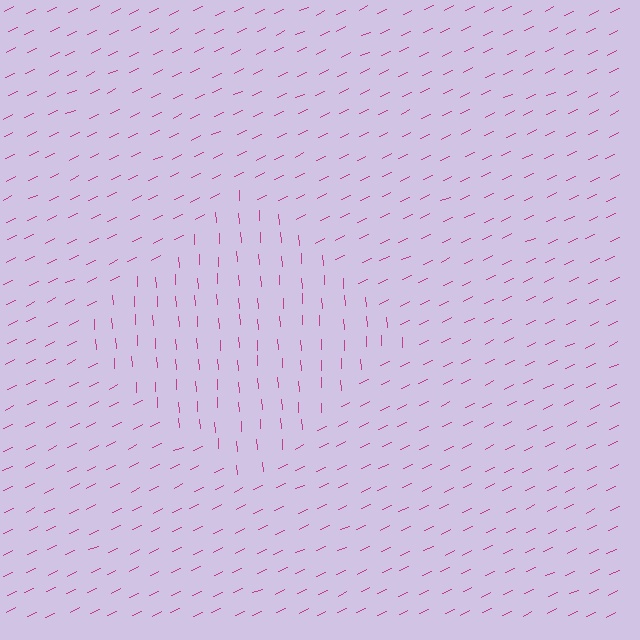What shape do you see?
I see a diamond.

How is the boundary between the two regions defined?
The boundary is defined purely by a change in line orientation (approximately 68 degrees difference). All lines are the same color and thickness.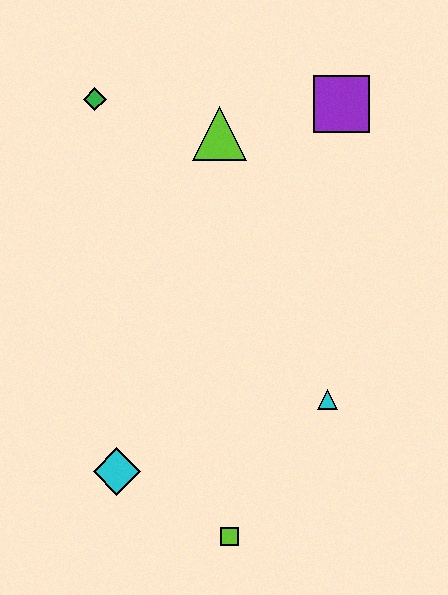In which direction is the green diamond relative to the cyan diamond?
The green diamond is above the cyan diamond.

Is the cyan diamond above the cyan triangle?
No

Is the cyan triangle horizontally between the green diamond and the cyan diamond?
No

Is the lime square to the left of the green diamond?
No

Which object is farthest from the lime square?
The green diamond is farthest from the lime square.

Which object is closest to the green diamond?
The lime triangle is closest to the green diamond.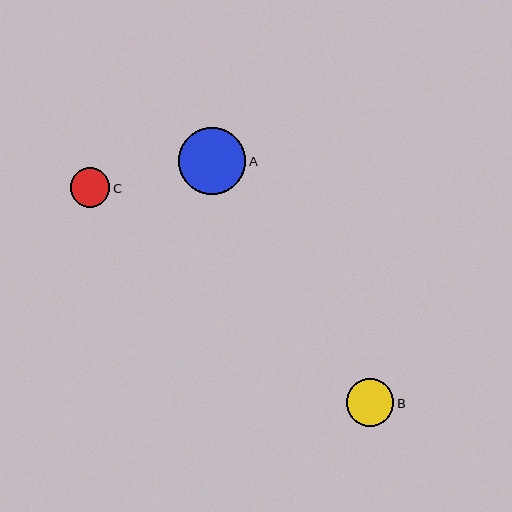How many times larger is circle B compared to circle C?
Circle B is approximately 1.2 times the size of circle C.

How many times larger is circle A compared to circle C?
Circle A is approximately 1.7 times the size of circle C.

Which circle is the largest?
Circle A is the largest with a size of approximately 67 pixels.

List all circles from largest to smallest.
From largest to smallest: A, B, C.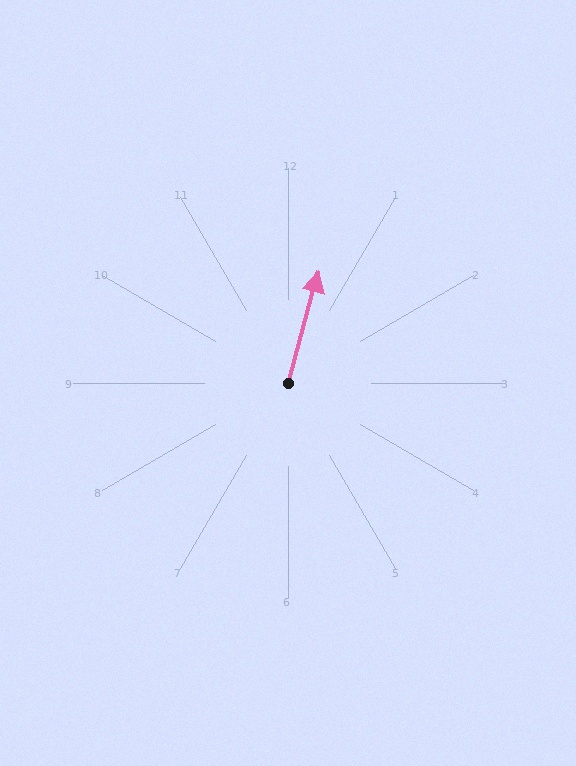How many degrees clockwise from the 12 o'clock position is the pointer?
Approximately 15 degrees.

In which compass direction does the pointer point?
North.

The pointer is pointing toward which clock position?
Roughly 1 o'clock.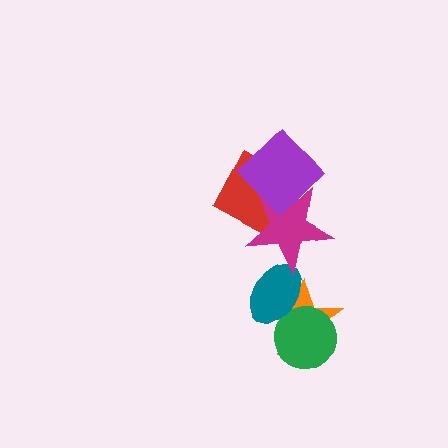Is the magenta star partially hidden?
Yes, it is partially covered by another shape.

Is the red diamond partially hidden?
Yes, it is partially covered by another shape.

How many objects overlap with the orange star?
2 objects overlap with the orange star.